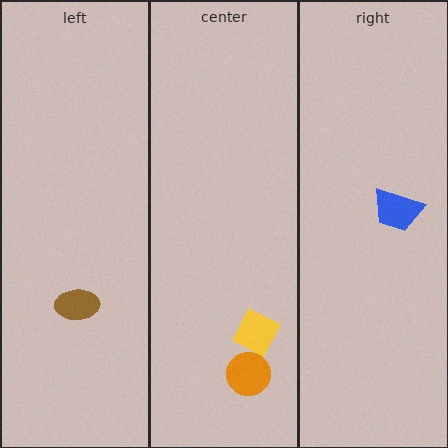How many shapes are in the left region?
1.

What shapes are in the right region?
The blue trapezoid.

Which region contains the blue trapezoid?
The right region.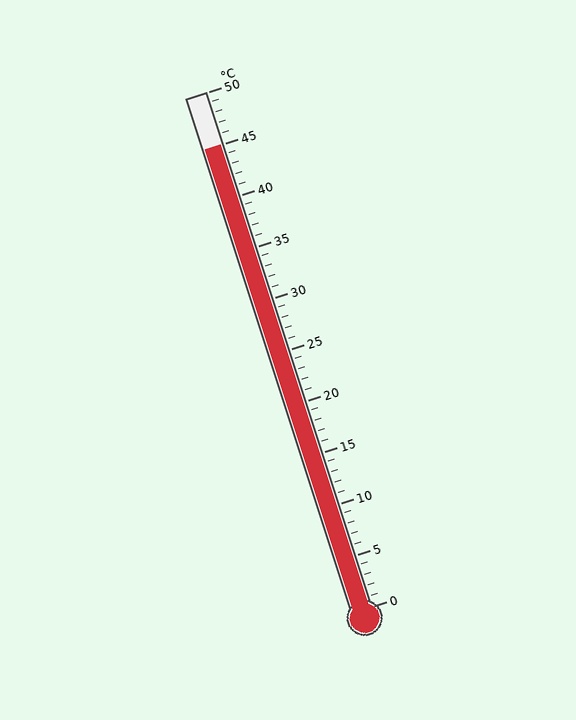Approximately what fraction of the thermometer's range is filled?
The thermometer is filled to approximately 90% of its range.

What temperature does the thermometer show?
The thermometer shows approximately 45°C.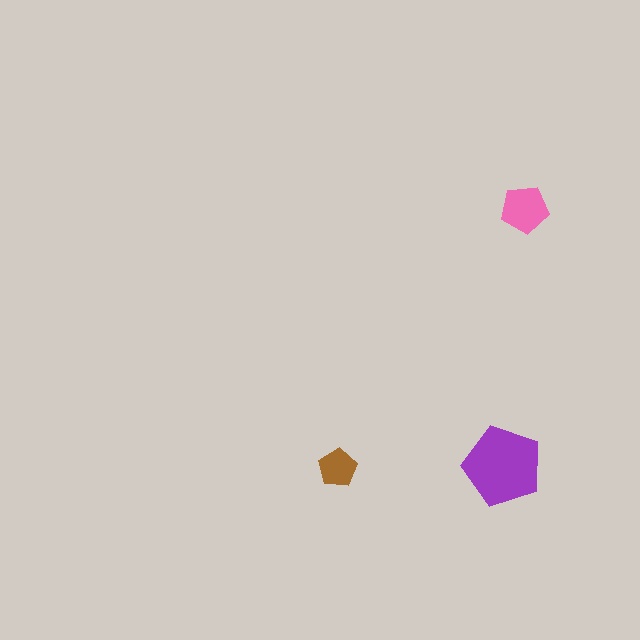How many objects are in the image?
There are 3 objects in the image.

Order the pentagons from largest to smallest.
the purple one, the pink one, the brown one.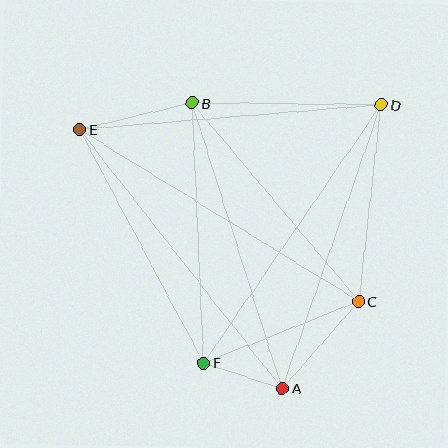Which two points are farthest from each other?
Points A and E are farthest from each other.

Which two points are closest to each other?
Points A and F are closest to each other.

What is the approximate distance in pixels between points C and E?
The distance between C and E is approximately 328 pixels.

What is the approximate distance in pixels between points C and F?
The distance between C and F is approximately 167 pixels.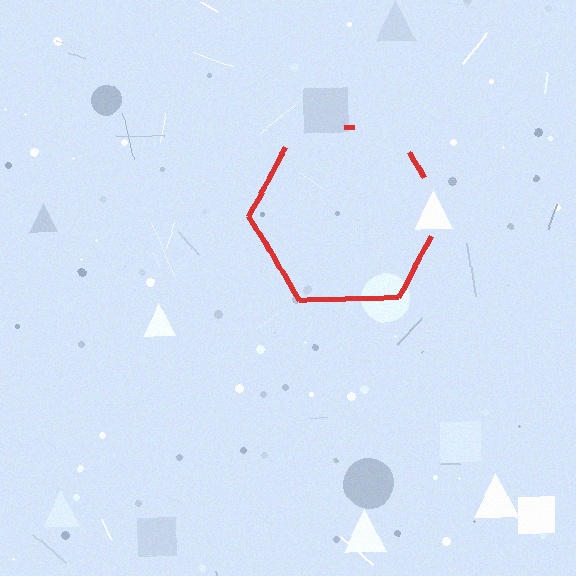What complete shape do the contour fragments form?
The contour fragments form a hexagon.